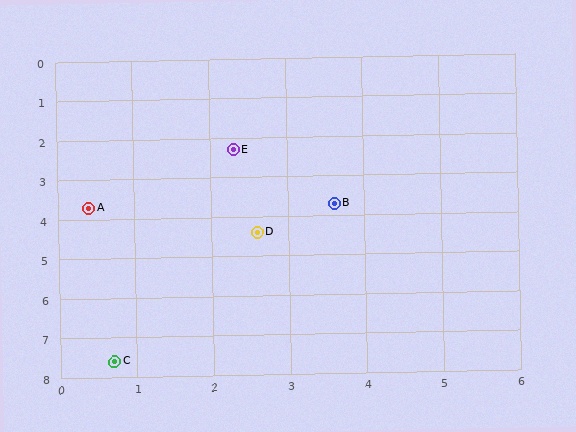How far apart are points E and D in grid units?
Points E and D are about 2.1 grid units apart.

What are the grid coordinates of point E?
Point E is at approximately (2.3, 2.3).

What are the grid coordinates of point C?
Point C is at approximately (0.7, 7.6).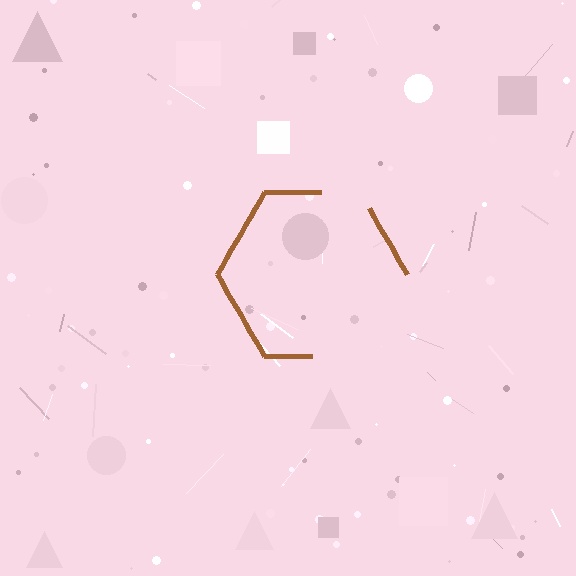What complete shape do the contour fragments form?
The contour fragments form a hexagon.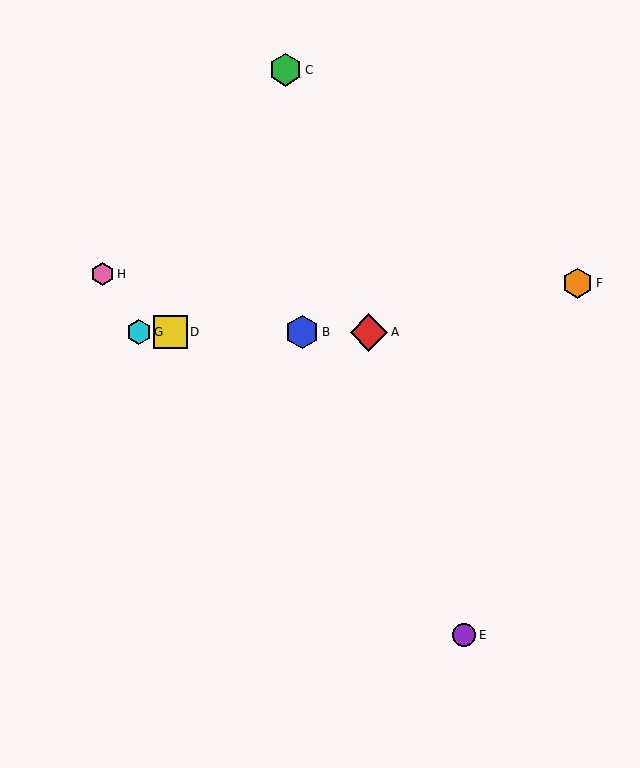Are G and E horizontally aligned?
No, G is at y≈332 and E is at y≈635.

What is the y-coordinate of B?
Object B is at y≈332.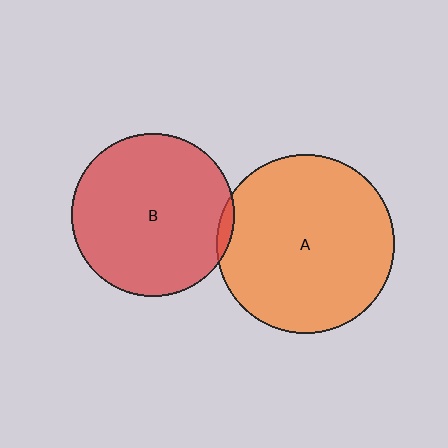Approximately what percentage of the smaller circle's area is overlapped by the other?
Approximately 5%.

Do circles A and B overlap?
Yes.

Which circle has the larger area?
Circle A (orange).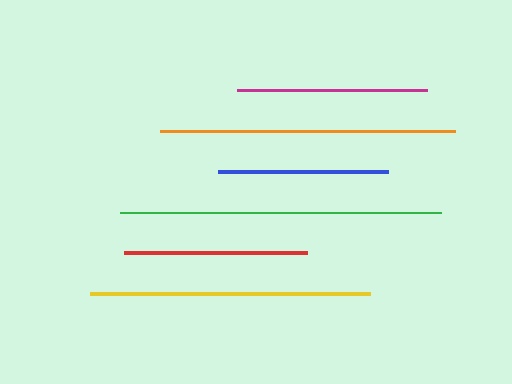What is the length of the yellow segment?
The yellow segment is approximately 280 pixels long.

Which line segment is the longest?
The green line is the longest at approximately 321 pixels.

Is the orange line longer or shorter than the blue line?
The orange line is longer than the blue line.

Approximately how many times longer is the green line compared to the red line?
The green line is approximately 1.8 times the length of the red line.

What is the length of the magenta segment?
The magenta segment is approximately 190 pixels long.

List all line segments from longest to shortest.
From longest to shortest: green, orange, yellow, magenta, red, blue.